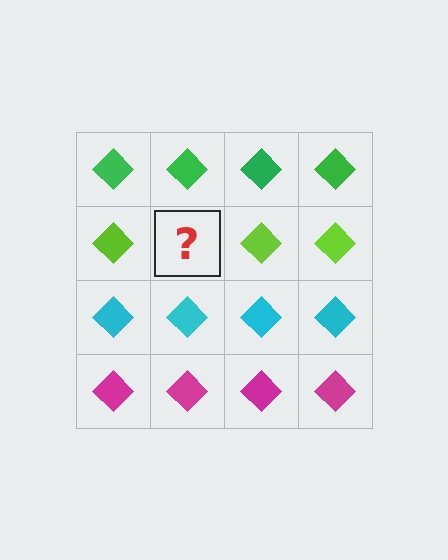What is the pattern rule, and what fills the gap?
The rule is that each row has a consistent color. The gap should be filled with a lime diamond.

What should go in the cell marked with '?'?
The missing cell should contain a lime diamond.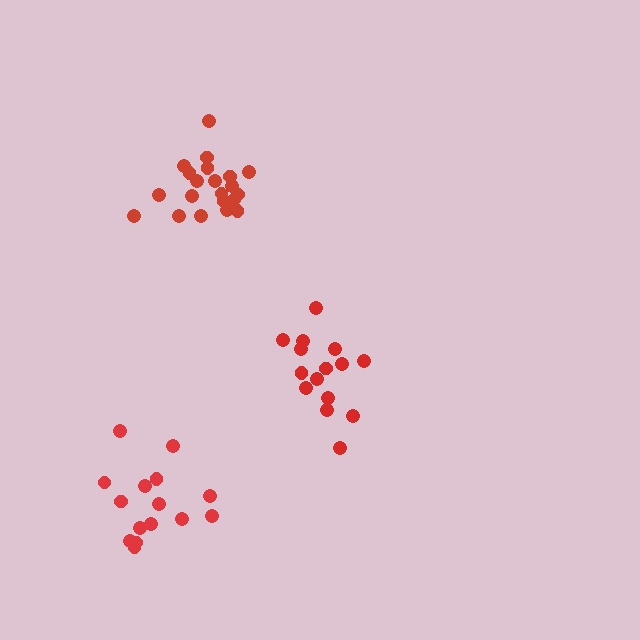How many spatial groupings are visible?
There are 3 spatial groupings.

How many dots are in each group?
Group 1: 15 dots, Group 2: 21 dots, Group 3: 15 dots (51 total).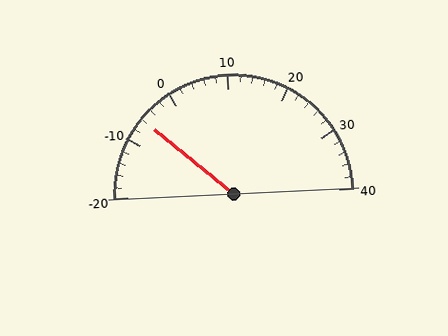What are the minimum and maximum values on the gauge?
The gauge ranges from -20 to 40.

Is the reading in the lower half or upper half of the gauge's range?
The reading is in the lower half of the range (-20 to 40).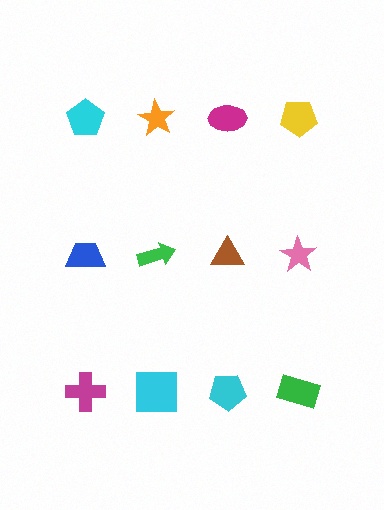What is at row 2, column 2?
A green arrow.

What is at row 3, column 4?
A green rectangle.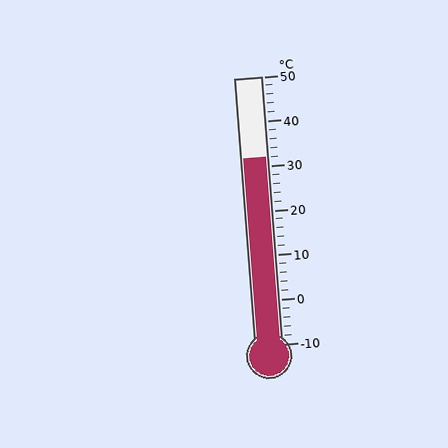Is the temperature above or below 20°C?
The temperature is above 20°C.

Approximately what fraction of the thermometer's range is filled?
The thermometer is filled to approximately 70% of its range.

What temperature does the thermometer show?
The thermometer shows approximately 32°C.